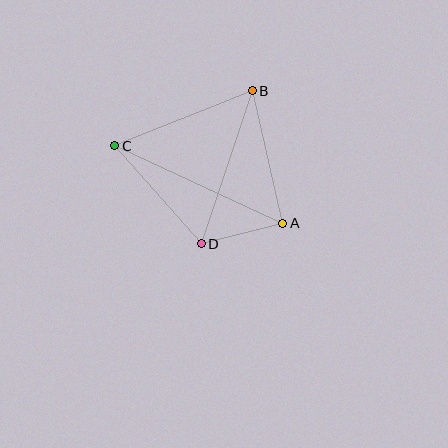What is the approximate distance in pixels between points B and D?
The distance between B and D is approximately 161 pixels.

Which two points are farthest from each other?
Points A and C are farthest from each other.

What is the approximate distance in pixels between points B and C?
The distance between B and C is approximately 148 pixels.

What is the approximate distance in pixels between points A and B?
The distance between A and B is approximately 136 pixels.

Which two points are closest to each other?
Points A and D are closest to each other.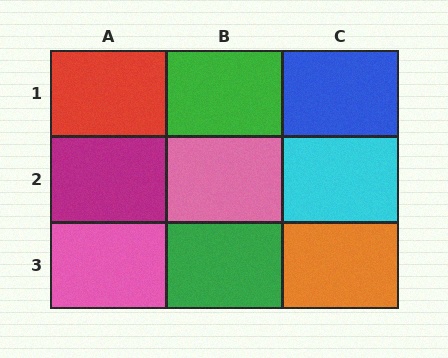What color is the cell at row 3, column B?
Green.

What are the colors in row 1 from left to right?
Red, green, blue.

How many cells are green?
2 cells are green.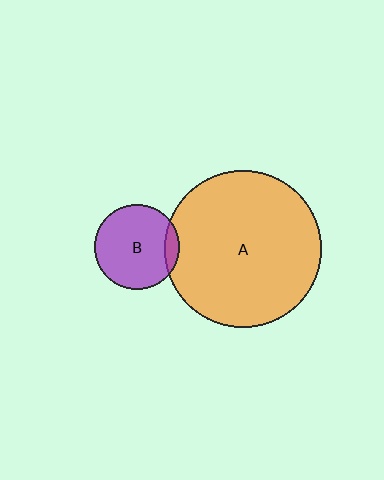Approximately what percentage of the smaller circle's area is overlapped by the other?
Approximately 10%.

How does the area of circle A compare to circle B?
Approximately 3.4 times.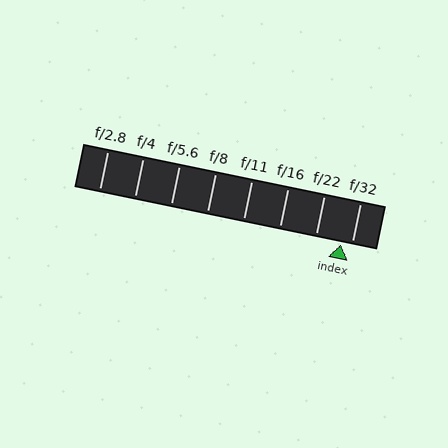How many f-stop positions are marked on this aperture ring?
There are 8 f-stop positions marked.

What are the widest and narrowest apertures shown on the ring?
The widest aperture shown is f/2.8 and the narrowest is f/32.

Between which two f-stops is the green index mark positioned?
The index mark is between f/22 and f/32.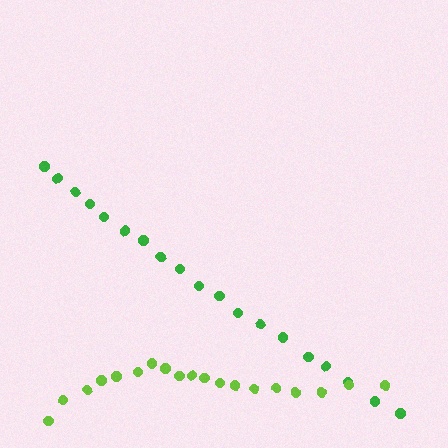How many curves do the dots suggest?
There are 2 distinct paths.